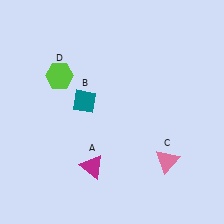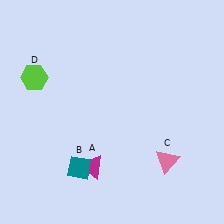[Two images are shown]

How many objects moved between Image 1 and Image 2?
2 objects moved between the two images.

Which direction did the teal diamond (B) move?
The teal diamond (B) moved down.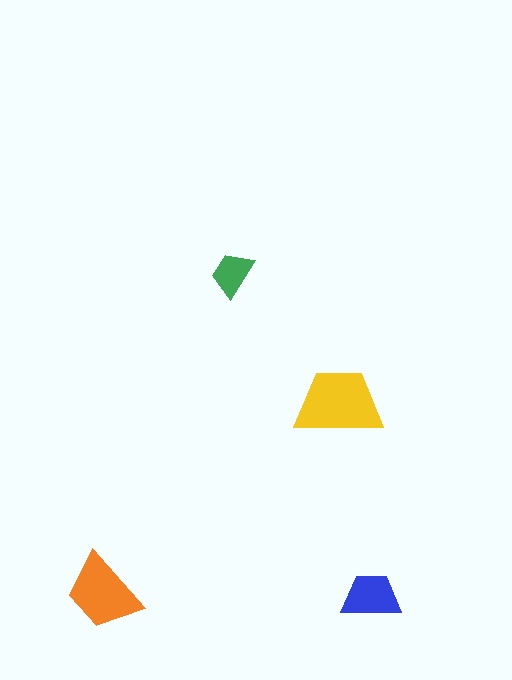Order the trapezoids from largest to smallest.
the yellow one, the orange one, the blue one, the green one.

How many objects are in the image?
There are 4 objects in the image.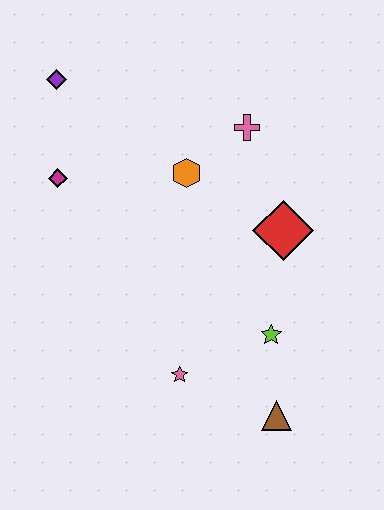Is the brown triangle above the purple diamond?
No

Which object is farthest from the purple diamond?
The brown triangle is farthest from the purple diamond.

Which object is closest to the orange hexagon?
The pink cross is closest to the orange hexagon.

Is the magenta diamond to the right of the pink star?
No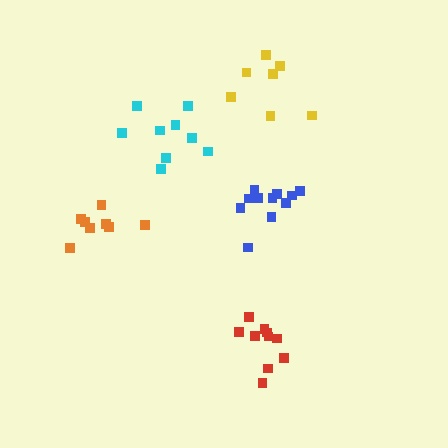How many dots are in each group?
Group 1: 9 dots, Group 2: 10 dots, Group 3: 8 dots, Group 4: 11 dots, Group 5: 7 dots (45 total).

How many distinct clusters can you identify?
There are 5 distinct clusters.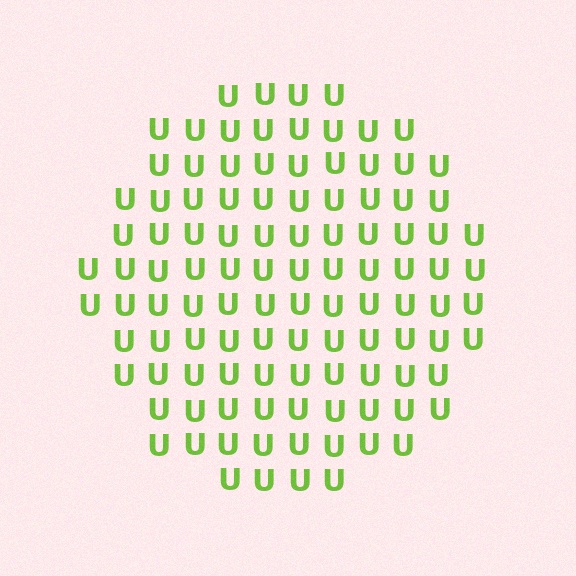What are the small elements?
The small elements are letter U's.